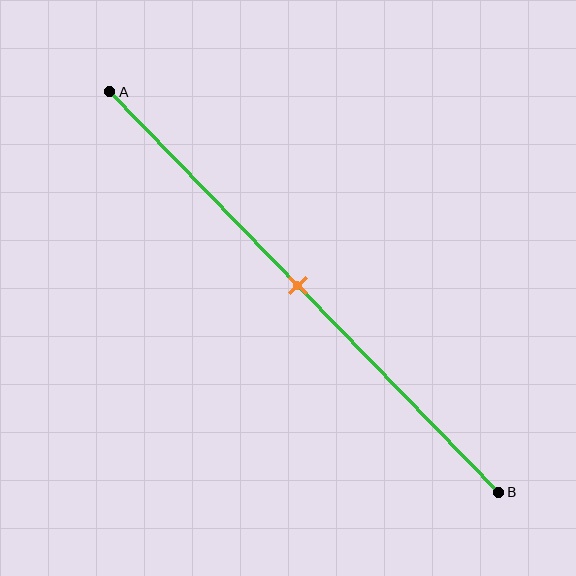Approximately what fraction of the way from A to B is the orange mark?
The orange mark is approximately 50% of the way from A to B.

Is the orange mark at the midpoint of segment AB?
Yes, the mark is approximately at the midpoint.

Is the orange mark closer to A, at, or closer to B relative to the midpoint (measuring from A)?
The orange mark is approximately at the midpoint of segment AB.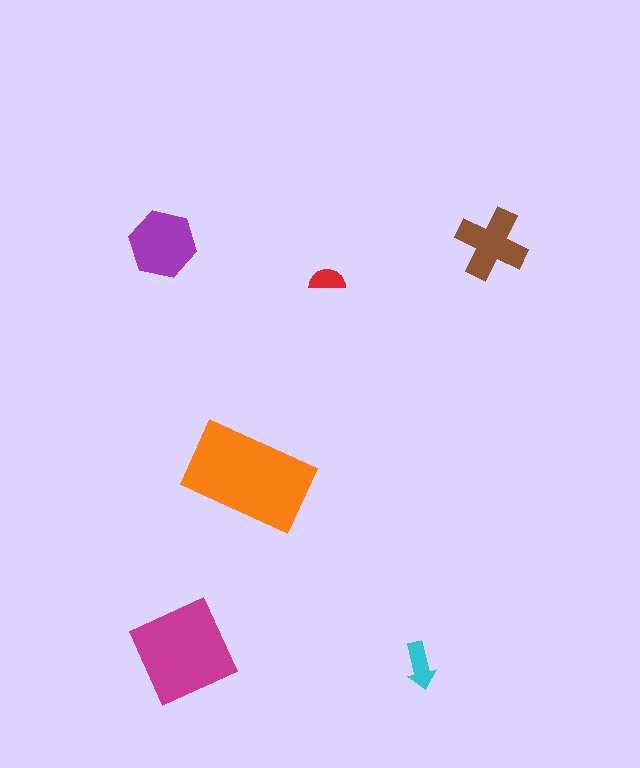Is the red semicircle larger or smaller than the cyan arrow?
Smaller.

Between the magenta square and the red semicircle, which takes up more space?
The magenta square.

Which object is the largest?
The orange rectangle.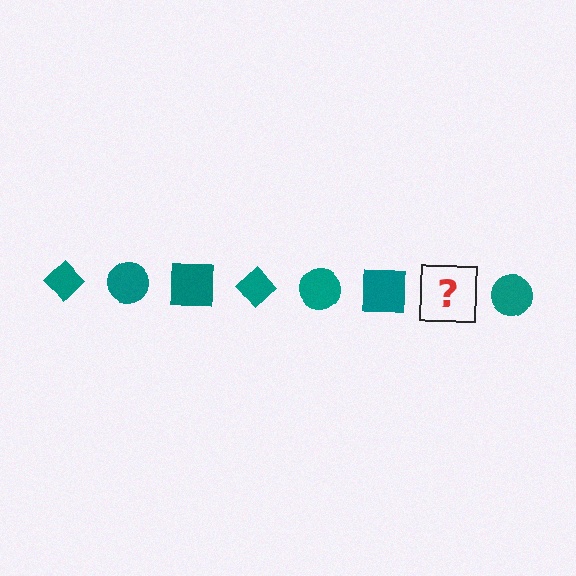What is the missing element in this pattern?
The missing element is a teal diamond.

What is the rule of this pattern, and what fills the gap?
The rule is that the pattern cycles through diamond, circle, square shapes in teal. The gap should be filled with a teal diamond.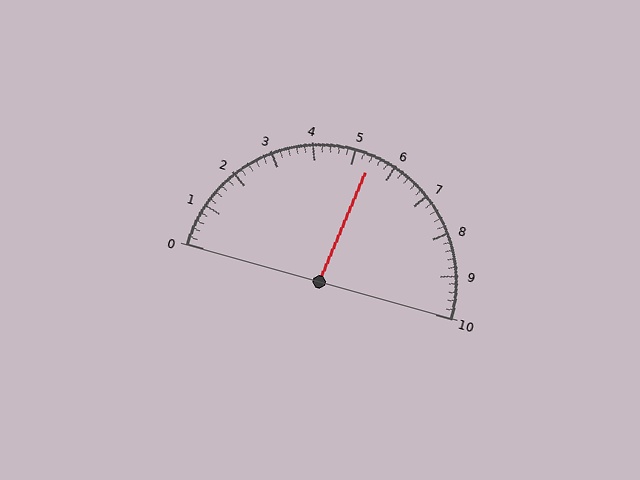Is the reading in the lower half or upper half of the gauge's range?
The reading is in the upper half of the range (0 to 10).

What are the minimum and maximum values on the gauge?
The gauge ranges from 0 to 10.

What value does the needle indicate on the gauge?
The needle indicates approximately 5.4.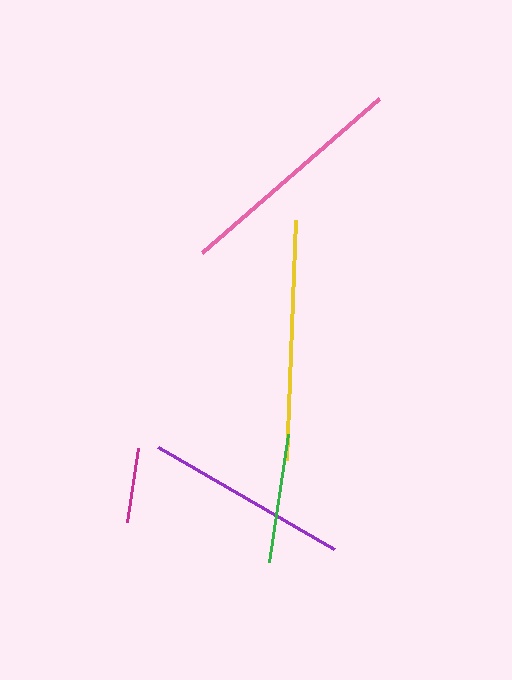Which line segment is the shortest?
The magenta line is the shortest at approximately 75 pixels.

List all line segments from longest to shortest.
From longest to shortest: yellow, pink, purple, green, magenta.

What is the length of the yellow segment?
The yellow segment is approximately 240 pixels long.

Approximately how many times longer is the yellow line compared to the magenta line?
The yellow line is approximately 3.2 times the length of the magenta line.